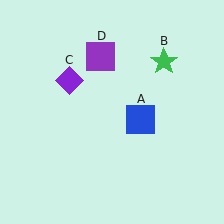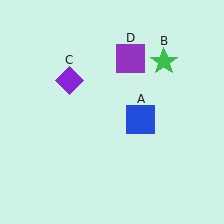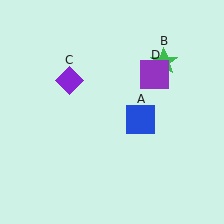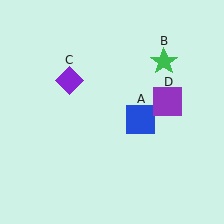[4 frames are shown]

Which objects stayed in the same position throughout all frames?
Blue square (object A) and green star (object B) and purple diamond (object C) remained stationary.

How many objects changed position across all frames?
1 object changed position: purple square (object D).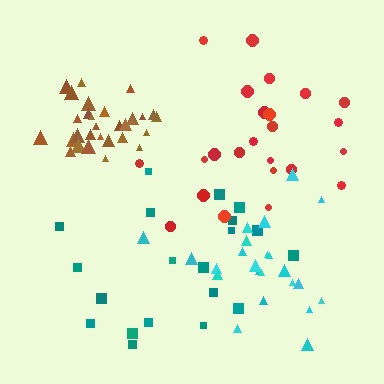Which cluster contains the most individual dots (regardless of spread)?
Brown (31).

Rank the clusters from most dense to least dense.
brown, cyan, teal, red.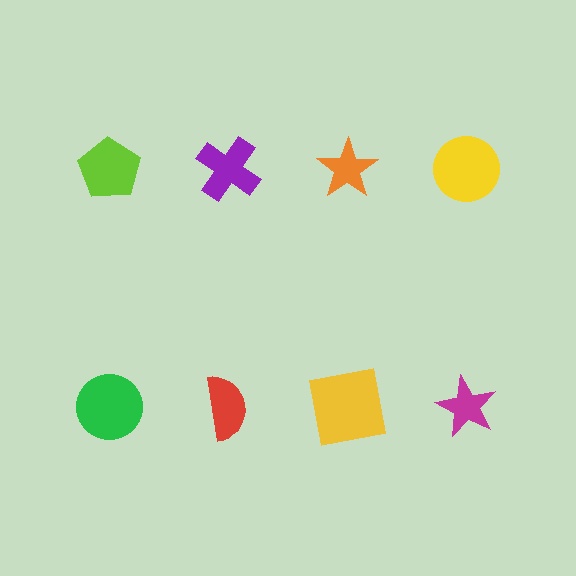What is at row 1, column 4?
A yellow circle.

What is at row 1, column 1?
A lime pentagon.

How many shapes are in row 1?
4 shapes.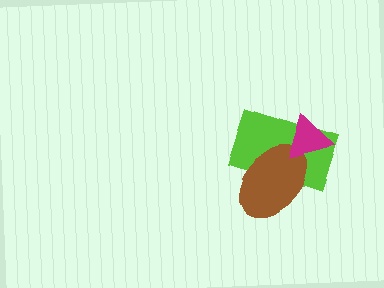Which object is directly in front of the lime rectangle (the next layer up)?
The brown ellipse is directly in front of the lime rectangle.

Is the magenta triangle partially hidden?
No, no other shape covers it.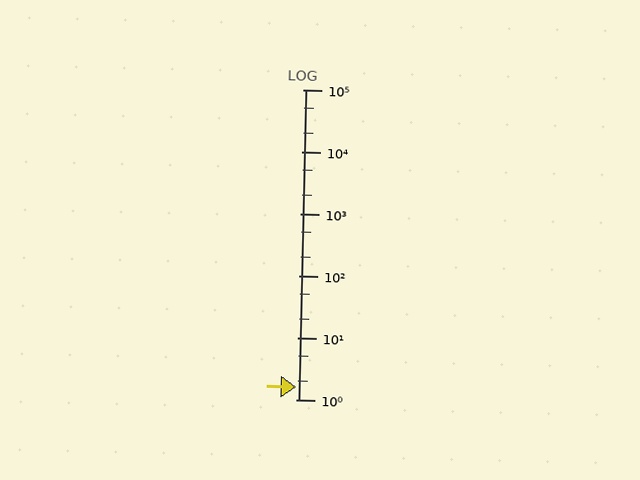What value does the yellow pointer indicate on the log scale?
The pointer indicates approximately 1.6.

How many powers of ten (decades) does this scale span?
The scale spans 5 decades, from 1 to 100000.